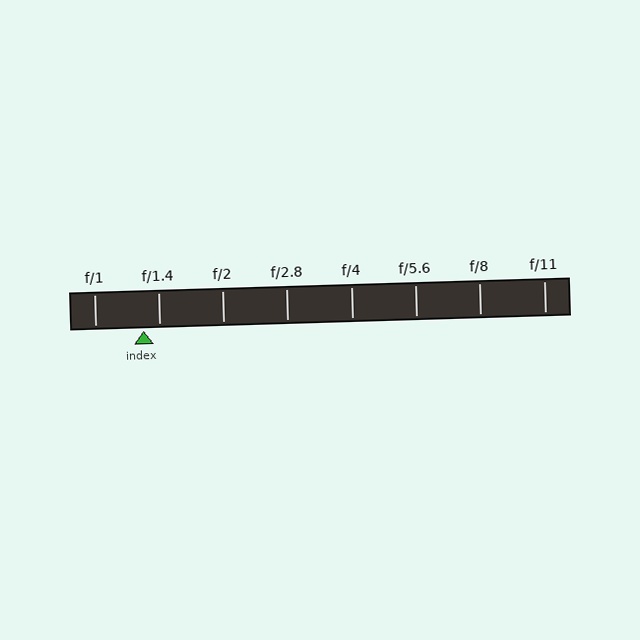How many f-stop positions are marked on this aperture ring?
There are 8 f-stop positions marked.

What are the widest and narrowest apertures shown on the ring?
The widest aperture shown is f/1 and the narrowest is f/11.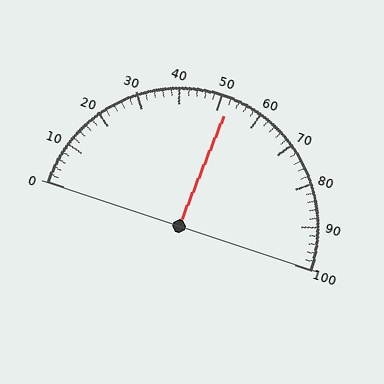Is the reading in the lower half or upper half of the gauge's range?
The reading is in the upper half of the range (0 to 100).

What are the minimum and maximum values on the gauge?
The gauge ranges from 0 to 100.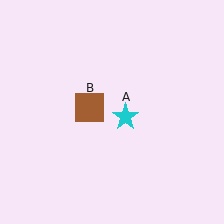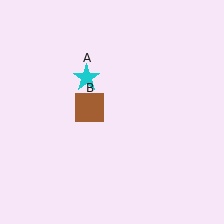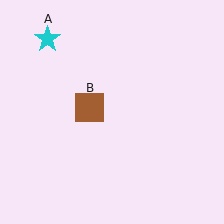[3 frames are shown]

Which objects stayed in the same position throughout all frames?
Brown square (object B) remained stationary.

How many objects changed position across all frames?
1 object changed position: cyan star (object A).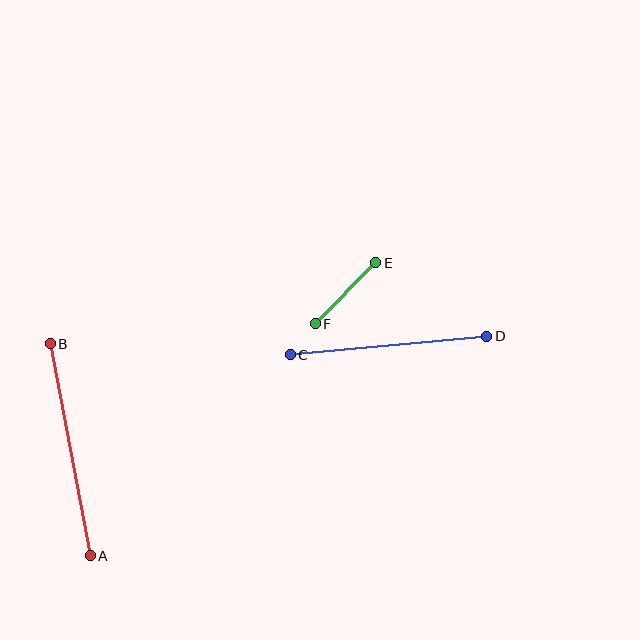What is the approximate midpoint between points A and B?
The midpoint is at approximately (70, 450) pixels.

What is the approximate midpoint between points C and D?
The midpoint is at approximately (388, 345) pixels.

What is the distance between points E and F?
The distance is approximately 86 pixels.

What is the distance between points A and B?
The distance is approximately 216 pixels.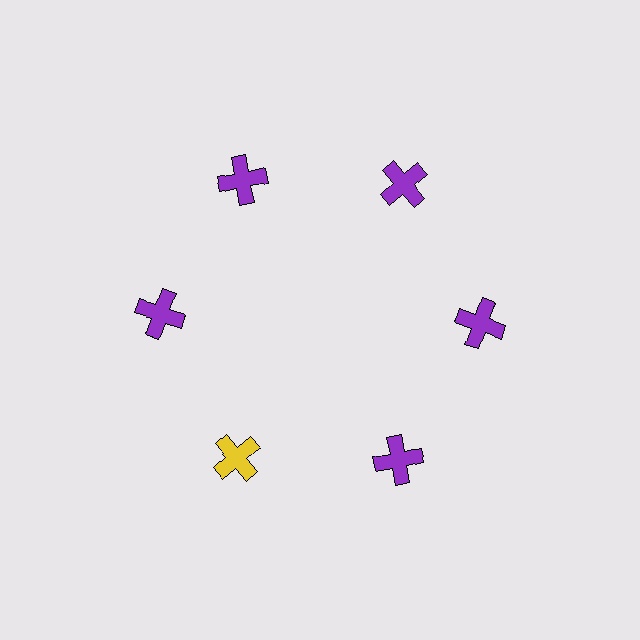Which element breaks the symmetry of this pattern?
The yellow cross at roughly the 7 o'clock position breaks the symmetry. All other shapes are purple crosses.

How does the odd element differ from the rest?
It has a different color: yellow instead of purple.